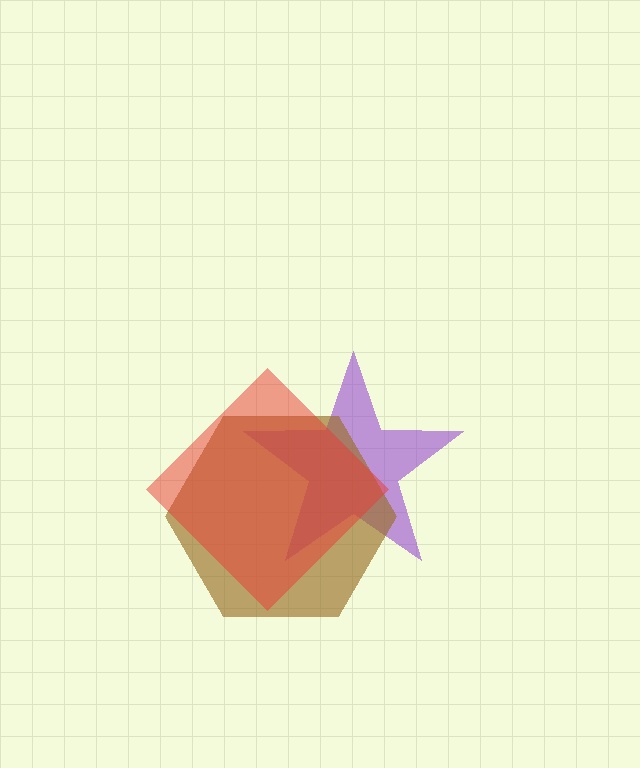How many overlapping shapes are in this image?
There are 3 overlapping shapes in the image.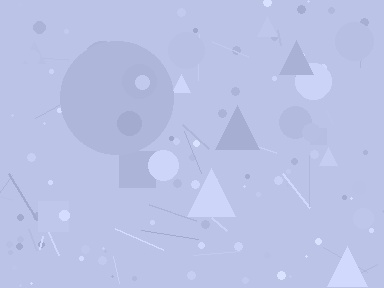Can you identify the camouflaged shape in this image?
The camouflaged shape is a circle.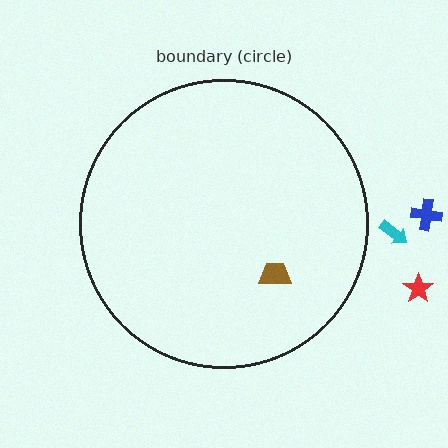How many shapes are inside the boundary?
1 inside, 3 outside.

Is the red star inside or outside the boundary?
Outside.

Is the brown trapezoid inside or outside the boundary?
Inside.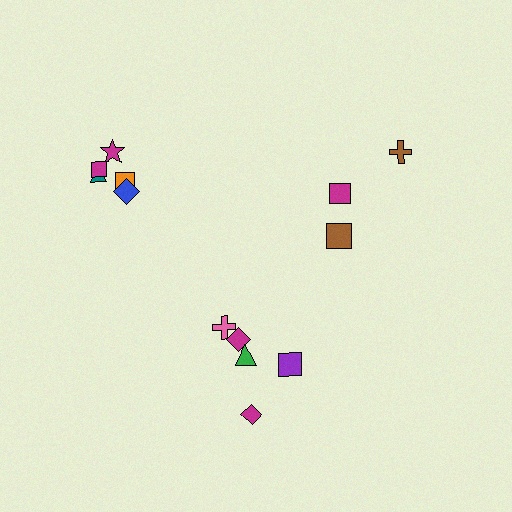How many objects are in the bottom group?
There are 5 objects.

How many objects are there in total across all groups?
There are 13 objects.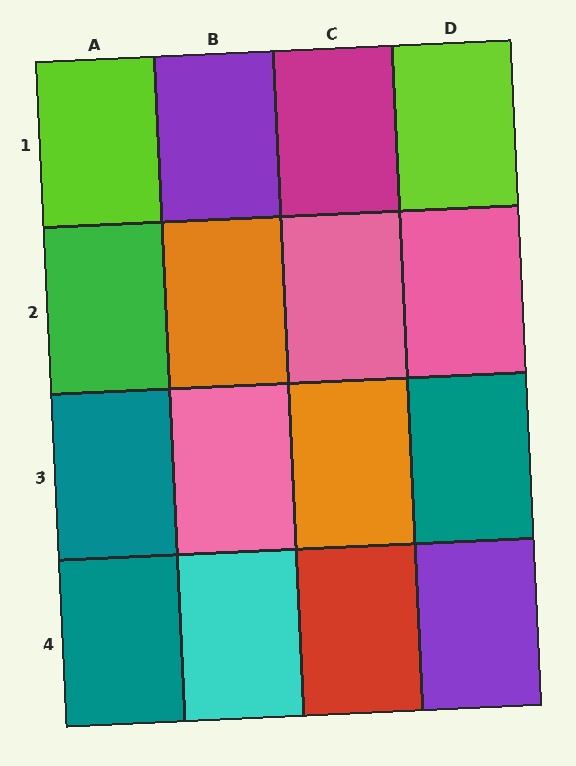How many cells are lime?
2 cells are lime.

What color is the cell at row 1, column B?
Purple.